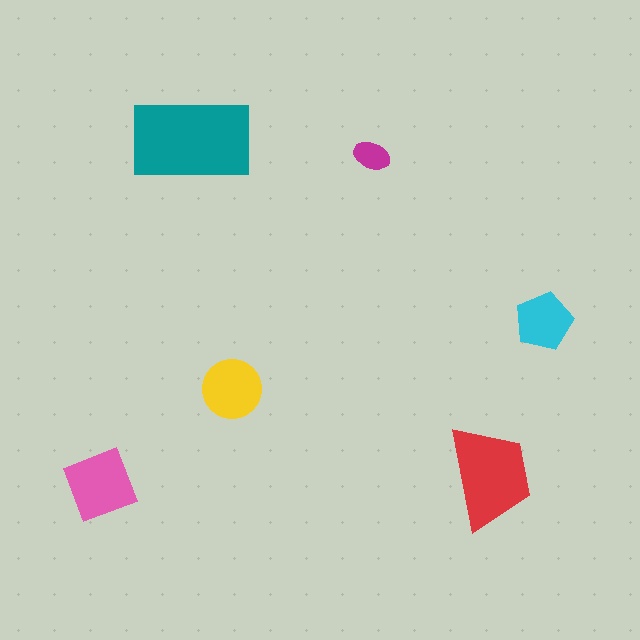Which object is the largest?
The teal rectangle.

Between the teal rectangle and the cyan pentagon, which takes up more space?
The teal rectangle.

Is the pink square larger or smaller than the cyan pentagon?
Larger.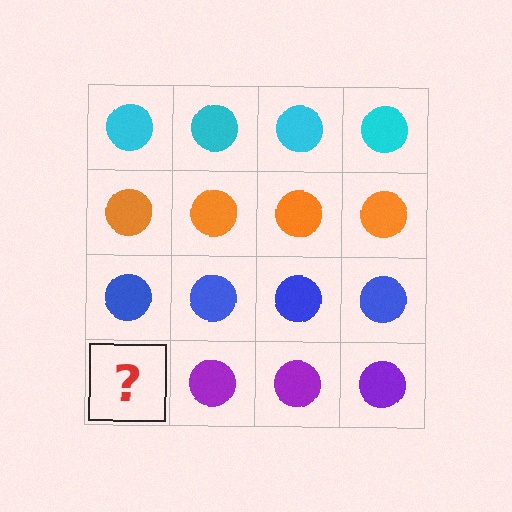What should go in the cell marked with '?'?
The missing cell should contain a purple circle.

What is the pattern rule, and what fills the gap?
The rule is that each row has a consistent color. The gap should be filled with a purple circle.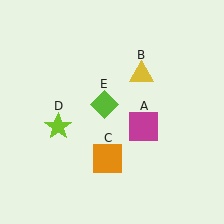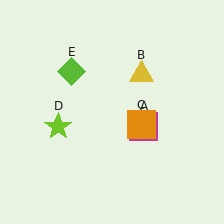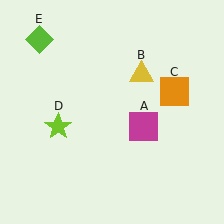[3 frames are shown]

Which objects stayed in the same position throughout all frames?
Magenta square (object A) and yellow triangle (object B) and lime star (object D) remained stationary.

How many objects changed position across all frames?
2 objects changed position: orange square (object C), lime diamond (object E).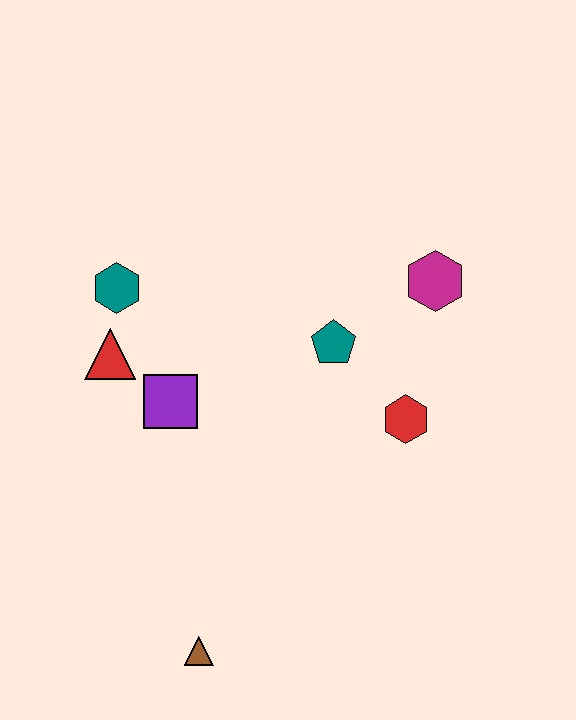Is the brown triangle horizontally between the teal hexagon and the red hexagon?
Yes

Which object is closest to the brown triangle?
The purple square is closest to the brown triangle.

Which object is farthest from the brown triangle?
The magenta hexagon is farthest from the brown triangle.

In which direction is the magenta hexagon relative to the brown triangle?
The magenta hexagon is above the brown triangle.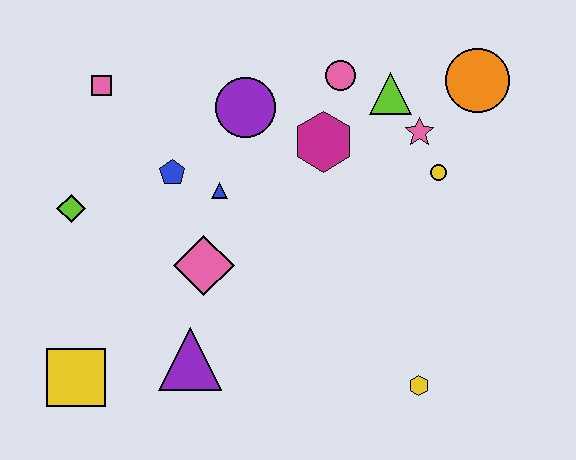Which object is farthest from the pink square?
The yellow hexagon is farthest from the pink square.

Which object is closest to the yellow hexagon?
The yellow circle is closest to the yellow hexagon.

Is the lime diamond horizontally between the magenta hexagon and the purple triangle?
No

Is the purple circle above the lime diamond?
Yes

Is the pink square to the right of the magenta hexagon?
No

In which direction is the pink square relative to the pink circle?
The pink square is to the left of the pink circle.